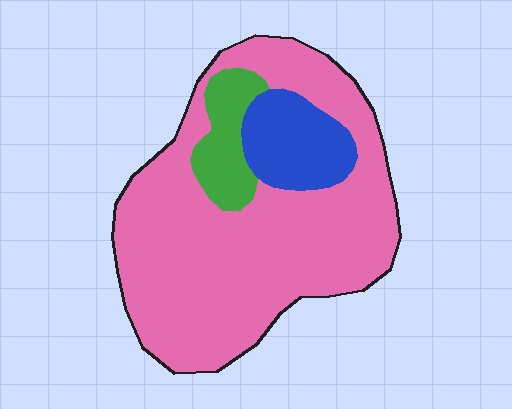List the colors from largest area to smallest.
From largest to smallest: pink, blue, green.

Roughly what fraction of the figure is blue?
Blue covers 13% of the figure.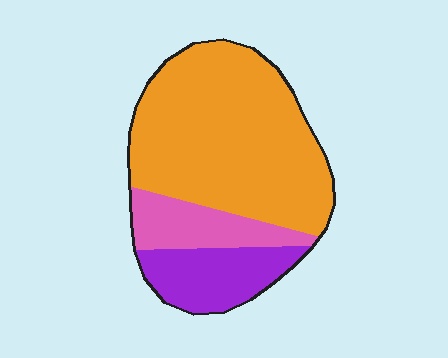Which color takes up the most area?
Orange, at roughly 65%.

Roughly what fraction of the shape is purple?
Purple takes up about one fifth (1/5) of the shape.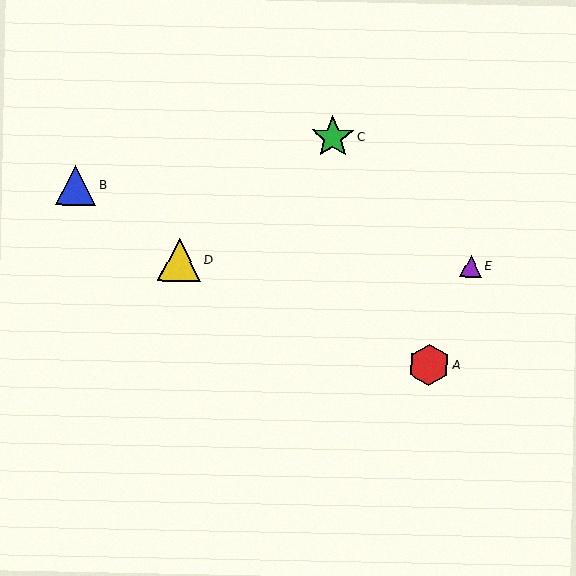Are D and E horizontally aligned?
Yes, both are at y≈260.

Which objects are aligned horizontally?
Objects D, E are aligned horizontally.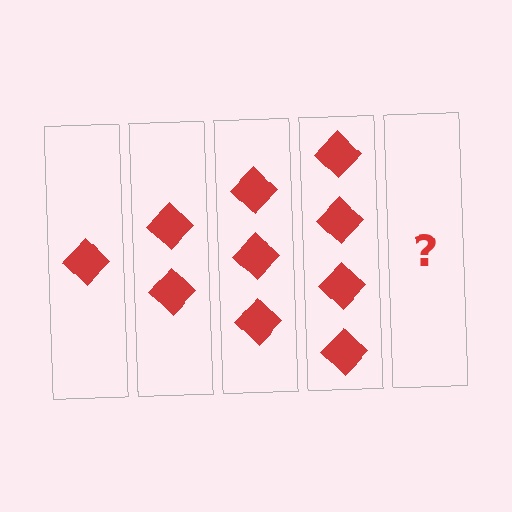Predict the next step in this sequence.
The next step is 5 diamonds.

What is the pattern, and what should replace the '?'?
The pattern is that each step adds one more diamond. The '?' should be 5 diamonds.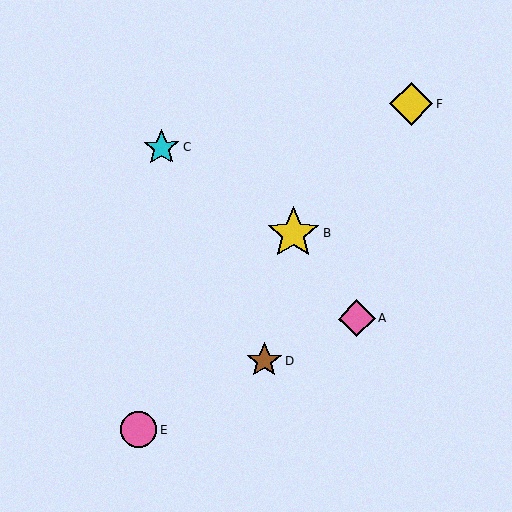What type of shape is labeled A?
Shape A is a pink diamond.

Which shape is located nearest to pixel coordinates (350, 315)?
The pink diamond (labeled A) at (357, 319) is nearest to that location.